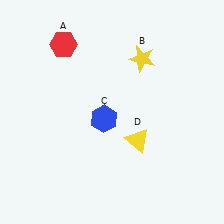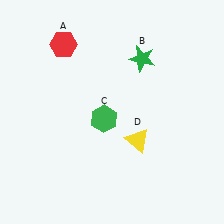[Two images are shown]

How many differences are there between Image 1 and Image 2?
There are 2 differences between the two images.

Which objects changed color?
B changed from yellow to green. C changed from blue to green.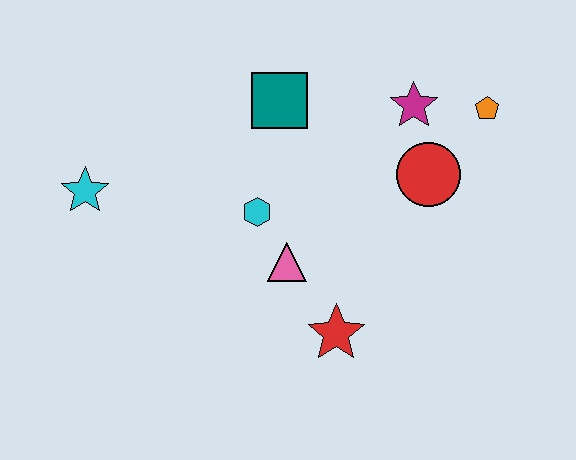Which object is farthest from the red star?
The cyan star is farthest from the red star.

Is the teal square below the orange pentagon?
No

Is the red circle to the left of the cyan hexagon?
No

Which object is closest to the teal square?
The cyan hexagon is closest to the teal square.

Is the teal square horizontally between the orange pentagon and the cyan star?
Yes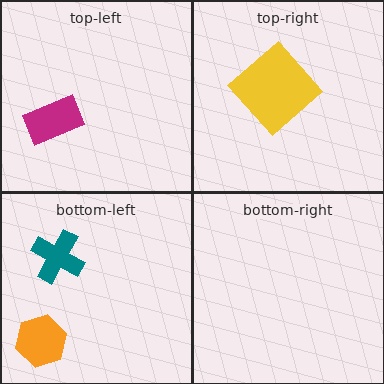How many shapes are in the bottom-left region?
2.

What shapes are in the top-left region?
The magenta rectangle.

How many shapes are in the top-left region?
1.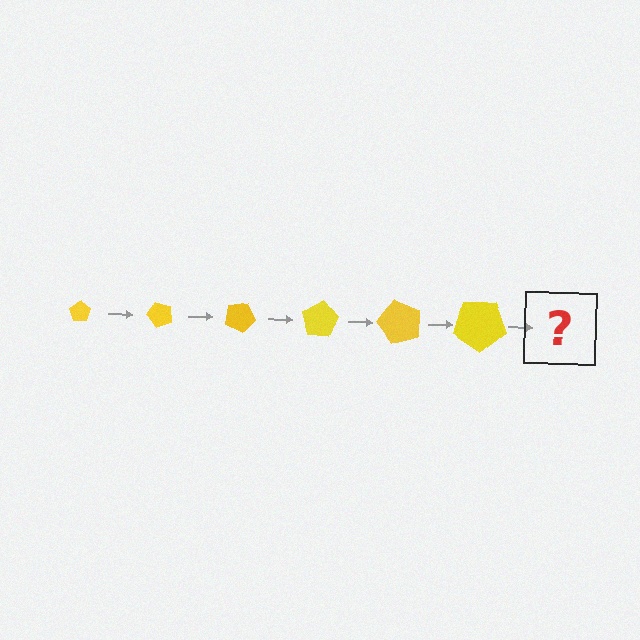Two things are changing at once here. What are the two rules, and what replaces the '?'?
The two rules are that the pentagon grows larger each step and it rotates 50 degrees each step. The '?' should be a pentagon, larger than the previous one and rotated 300 degrees from the start.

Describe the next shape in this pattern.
It should be a pentagon, larger than the previous one and rotated 300 degrees from the start.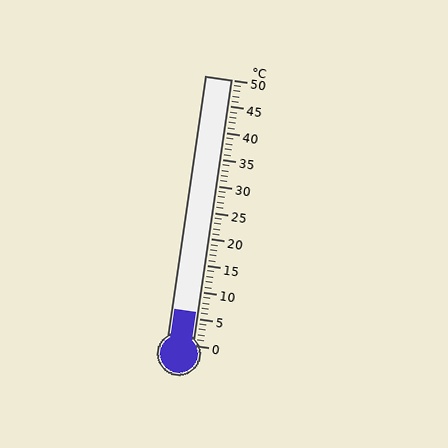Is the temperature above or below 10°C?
The temperature is below 10°C.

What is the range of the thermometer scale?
The thermometer scale ranges from 0°C to 50°C.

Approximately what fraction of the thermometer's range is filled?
The thermometer is filled to approximately 10% of its range.